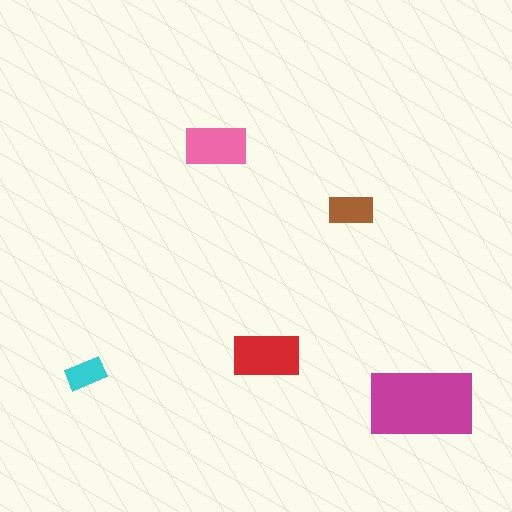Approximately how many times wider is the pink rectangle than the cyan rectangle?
About 1.5 times wider.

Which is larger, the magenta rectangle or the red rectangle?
The magenta one.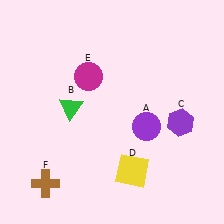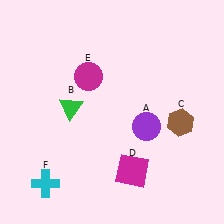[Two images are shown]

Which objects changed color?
C changed from purple to brown. D changed from yellow to magenta. F changed from brown to cyan.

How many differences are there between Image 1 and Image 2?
There are 3 differences between the two images.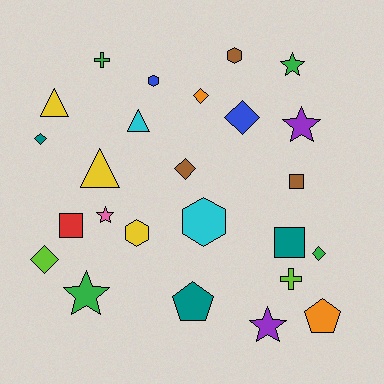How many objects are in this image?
There are 25 objects.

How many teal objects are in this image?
There are 3 teal objects.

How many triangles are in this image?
There are 3 triangles.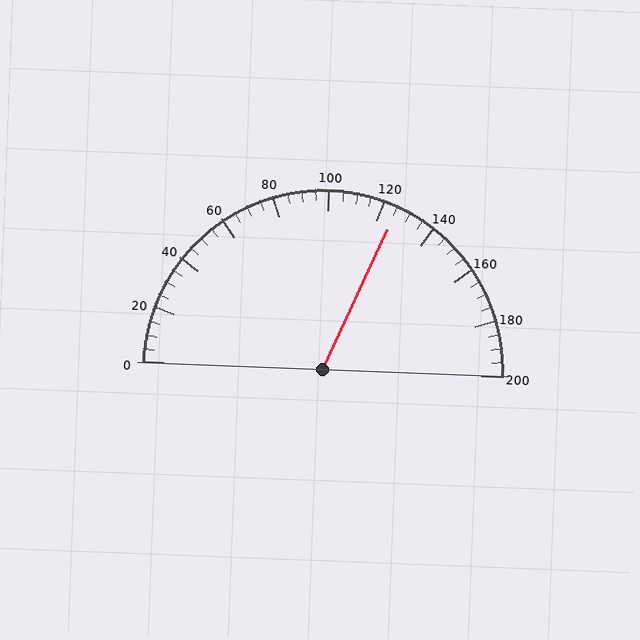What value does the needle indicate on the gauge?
The needle indicates approximately 125.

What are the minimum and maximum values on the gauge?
The gauge ranges from 0 to 200.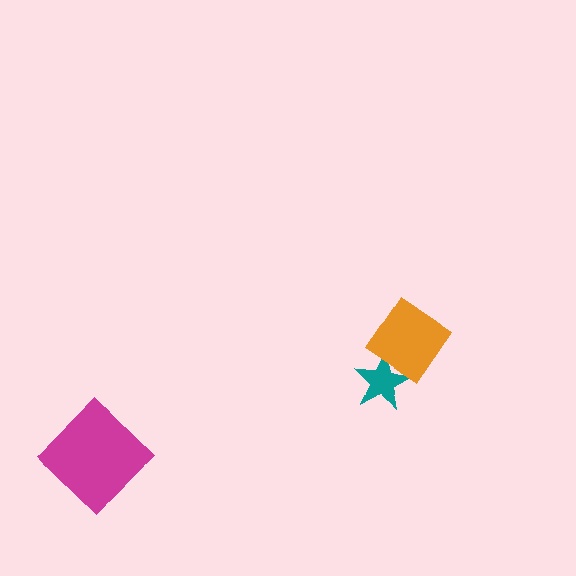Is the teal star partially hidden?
Yes, it is partially covered by another shape.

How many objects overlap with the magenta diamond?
0 objects overlap with the magenta diamond.